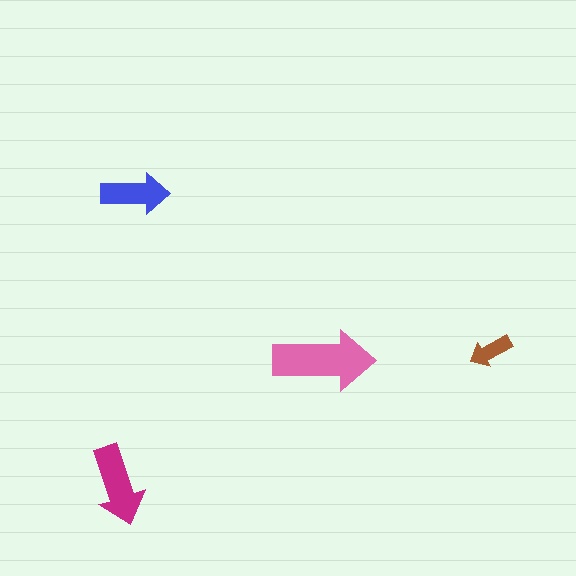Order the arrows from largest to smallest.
the pink one, the magenta one, the blue one, the brown one.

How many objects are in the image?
There are 4 objects in the image.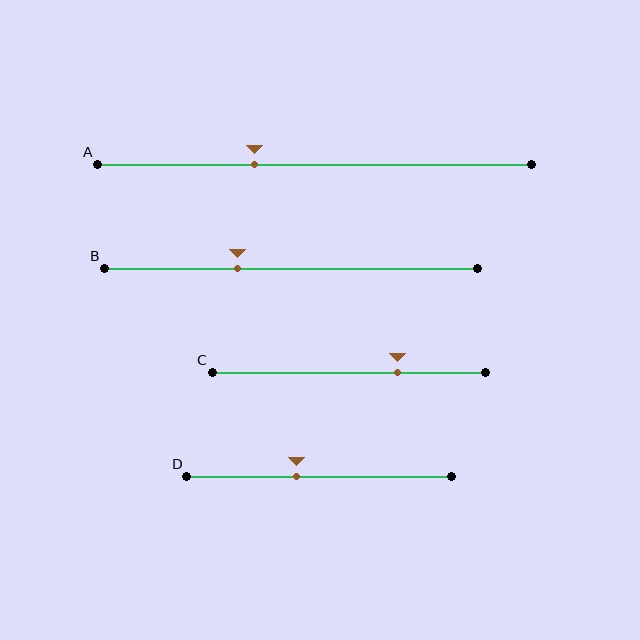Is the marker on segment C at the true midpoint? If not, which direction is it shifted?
No, the marker on segment C is shifted to the right by about 18% of the segment length.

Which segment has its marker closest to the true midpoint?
Segment D has its marker closest to the true midpoint.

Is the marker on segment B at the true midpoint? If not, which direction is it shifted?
No, the marker on segment B is shifted to the left by about 15% of the segment length.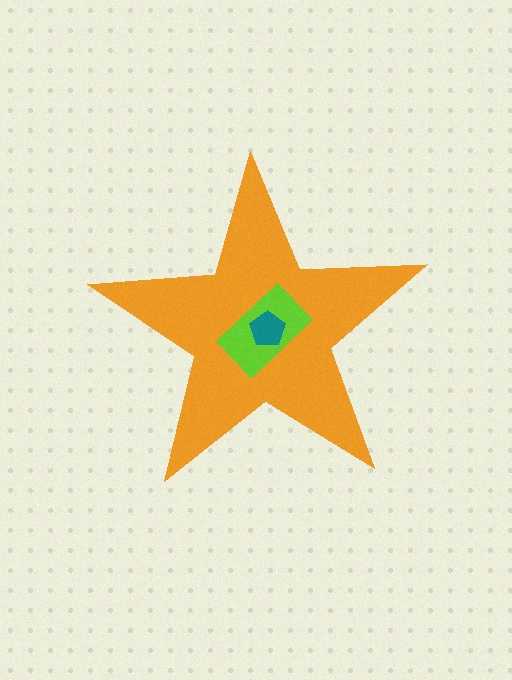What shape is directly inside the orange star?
The lime rectangle.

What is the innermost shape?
The teal pentagon.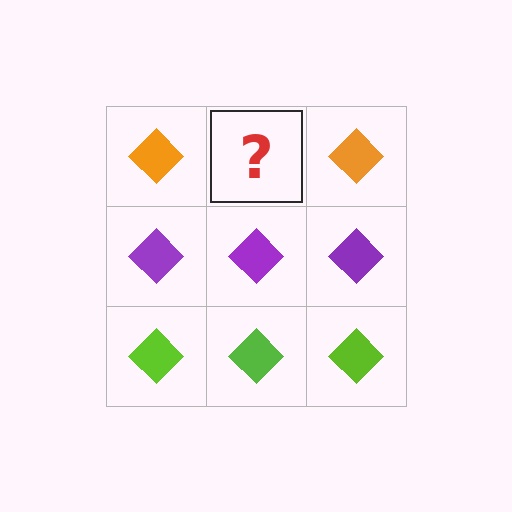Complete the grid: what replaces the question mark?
The question mark should be replaced with an orange diamond.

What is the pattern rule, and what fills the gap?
The rule is that each row has a consistent color. The gap should be filled with an orange diamond.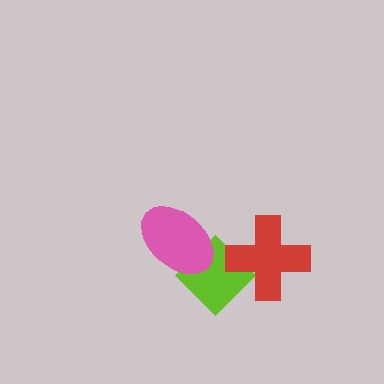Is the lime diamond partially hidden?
Yes, it is partially covered by another shape.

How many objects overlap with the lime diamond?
2 objects overlap with the lime diamond.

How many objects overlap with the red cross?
1 object overlaps with the red cross.